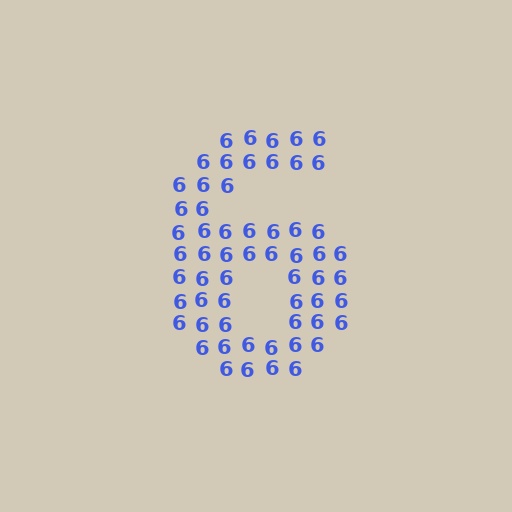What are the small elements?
The small elements are digit 6's.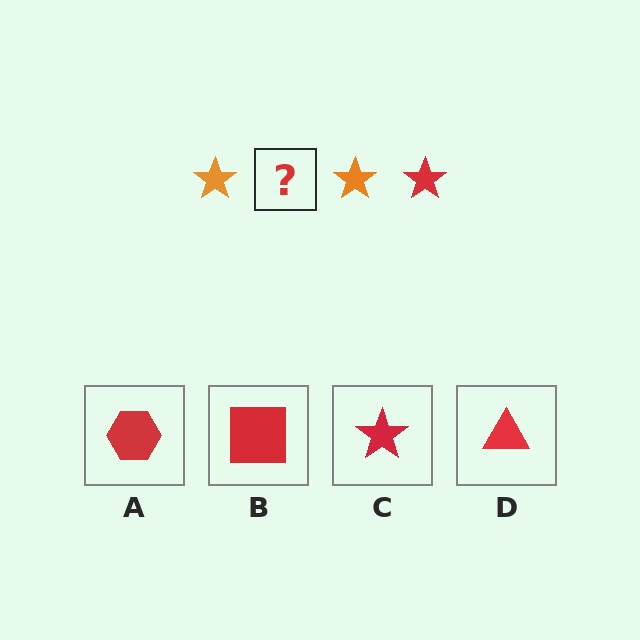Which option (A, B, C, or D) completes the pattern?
C.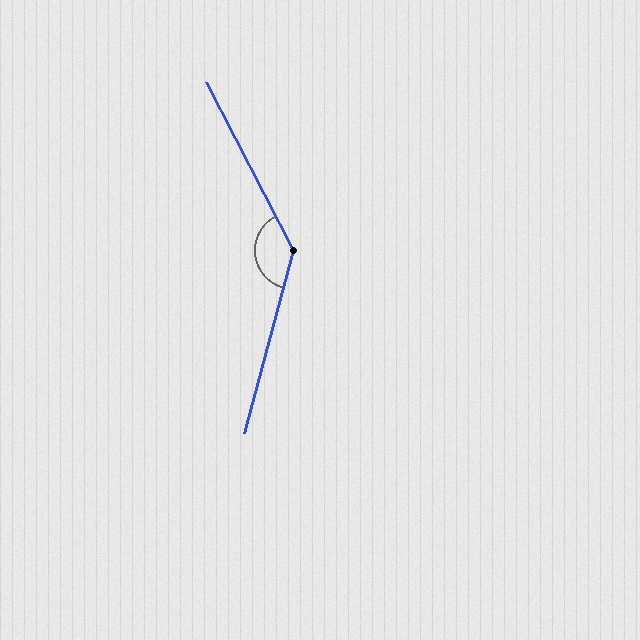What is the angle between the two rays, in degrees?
Approximately 137 degrees.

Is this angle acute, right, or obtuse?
It is obtuse.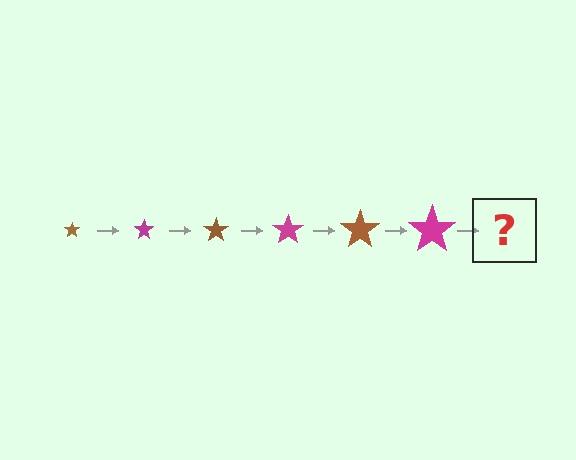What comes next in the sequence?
The next element should be a brown star, larger than the previous one.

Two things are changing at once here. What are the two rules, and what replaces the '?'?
The two rules are that the star grows larger each step and the color cycles through brown and magenta. The '?' should be a brown star, larger than the previous one.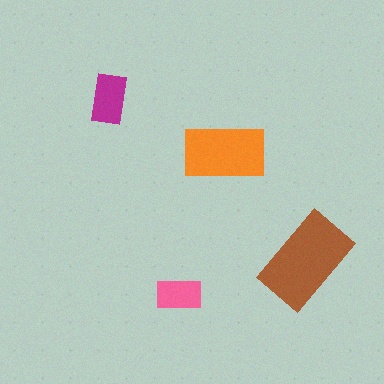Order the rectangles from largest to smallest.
the brown one, the orange one, the magenta one, the pink one.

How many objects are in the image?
There are 4 objects in the image.